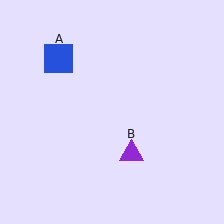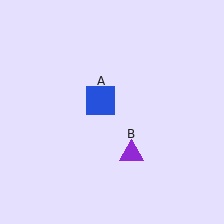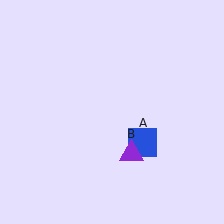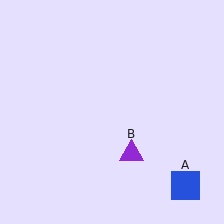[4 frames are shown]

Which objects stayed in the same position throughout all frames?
Purple triangle (object B) remained stationary.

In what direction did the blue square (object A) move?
The blue square (object A) moved down and to the right.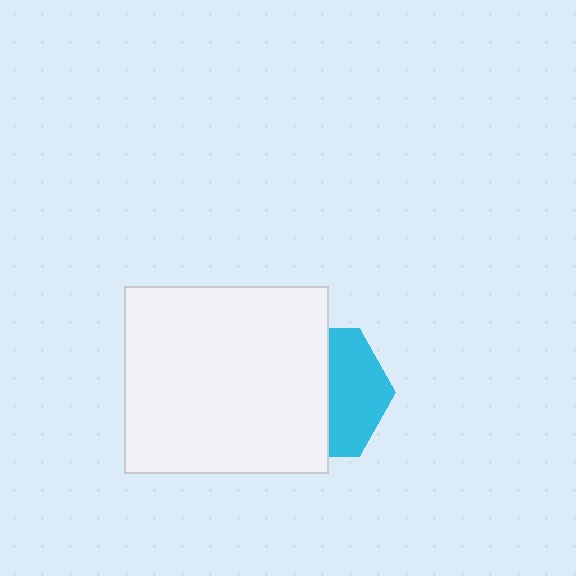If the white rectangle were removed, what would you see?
You would see the complete cyan hexagon.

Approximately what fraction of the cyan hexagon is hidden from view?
Roughly 57% of the cyan hexagon is hidden behind the white rectangle.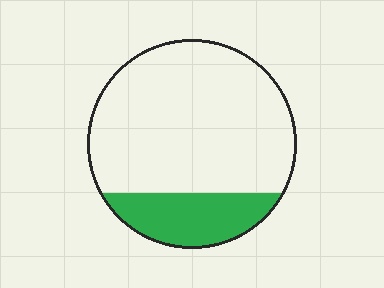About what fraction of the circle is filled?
About one fifth (1/5).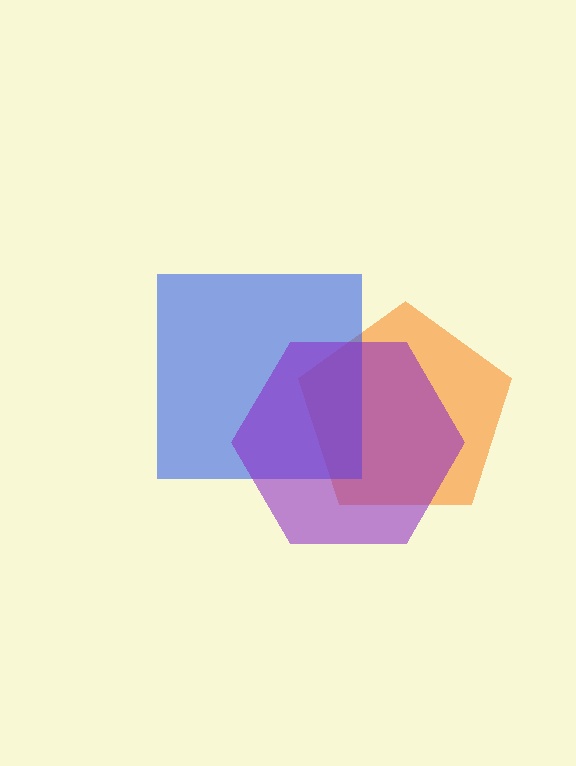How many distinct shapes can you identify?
There are 3 distinct shapes: an orange pentagon, a blue square, a purple hexagon.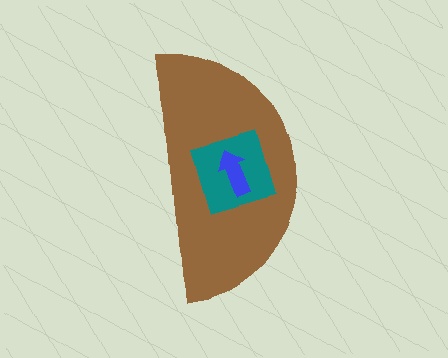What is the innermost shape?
The blue arrow.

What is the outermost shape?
The brown semicircle.